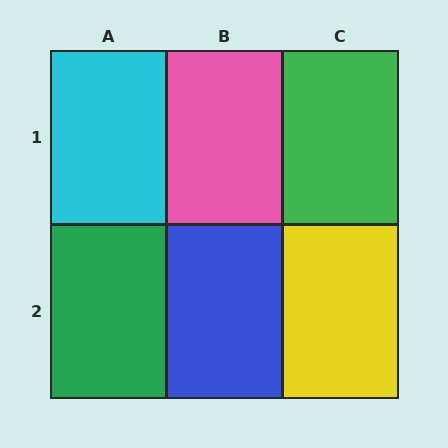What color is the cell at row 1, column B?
Pink.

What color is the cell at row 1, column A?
Cyan.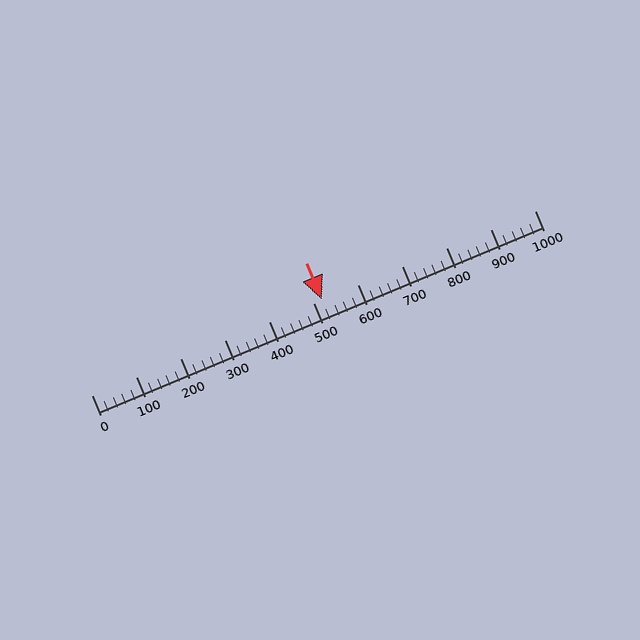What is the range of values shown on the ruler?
The ruler shows values from 0 to 1000.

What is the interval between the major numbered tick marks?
The major tick marks are spaced 100 units apart.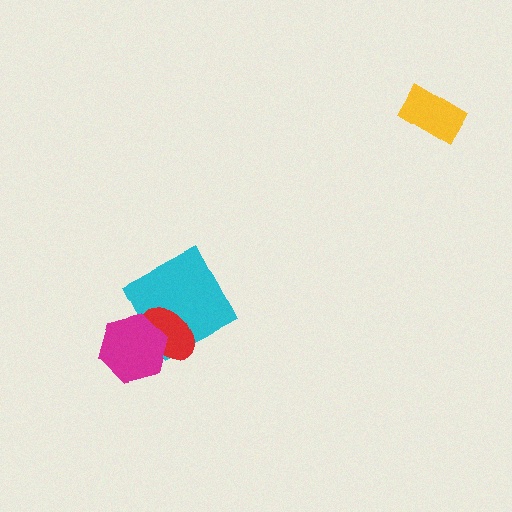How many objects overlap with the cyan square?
2 objects overlap with the cyan square.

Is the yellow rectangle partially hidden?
No, no other shape covers it.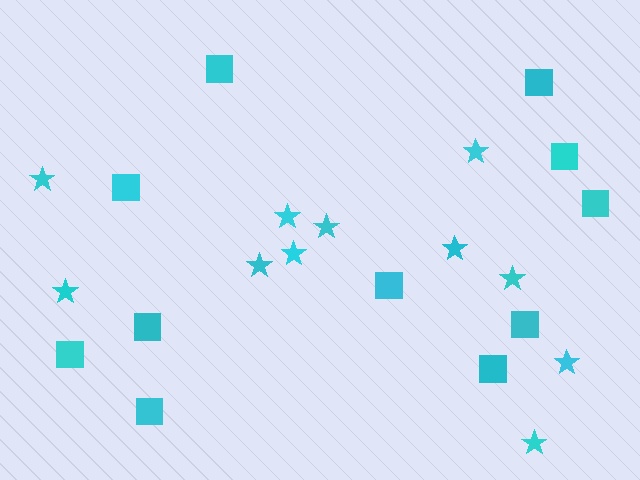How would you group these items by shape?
There are 2 groups: one group of stars (11) and one group of squares (11).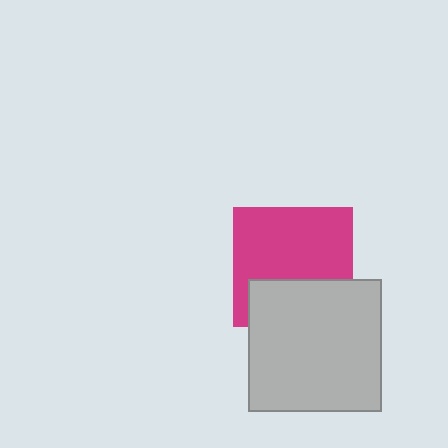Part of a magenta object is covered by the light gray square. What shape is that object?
It is a square.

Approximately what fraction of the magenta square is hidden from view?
Roughly 35% of the magenta square is hidden behind the light gray square.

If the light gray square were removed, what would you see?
You would see the complete magenta square.